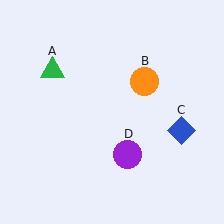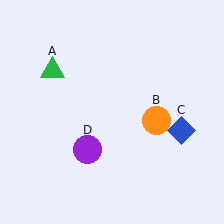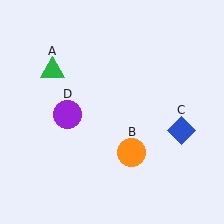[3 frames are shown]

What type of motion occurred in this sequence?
The orange circle (object B), purple circle (object D) rotated clockwise around the center of the scene.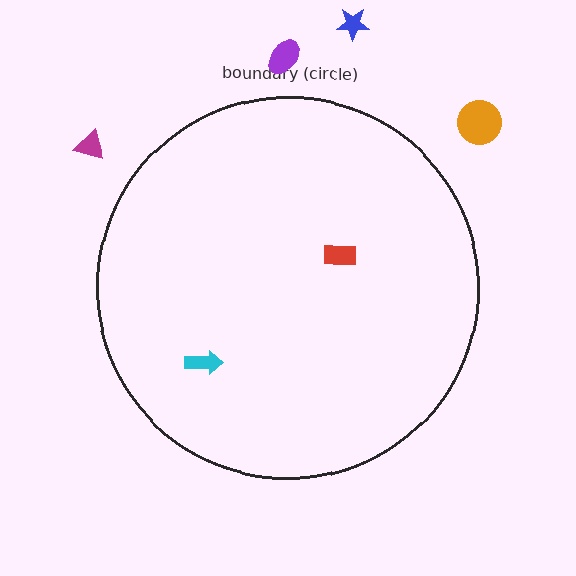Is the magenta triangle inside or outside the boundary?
Outside.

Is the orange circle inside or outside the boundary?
Outside.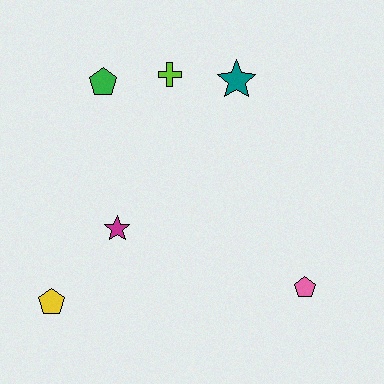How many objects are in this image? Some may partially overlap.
There are 6 objects.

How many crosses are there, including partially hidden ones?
There is 1 cross.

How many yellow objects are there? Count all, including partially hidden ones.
There is 1 yellow object.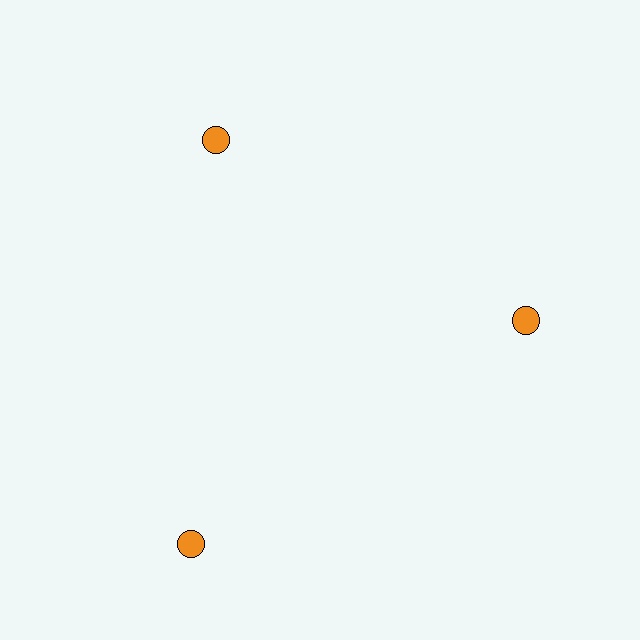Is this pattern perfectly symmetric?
No. The 3 orange circles are arranged in a ring, but one element near the 7 o'clock position is pushed outward from the center, breaking the 3-fold rotational symmetry.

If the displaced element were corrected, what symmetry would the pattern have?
It would have 3-fold rotational symmetry — the pattern would map onto itself every 120 degrees.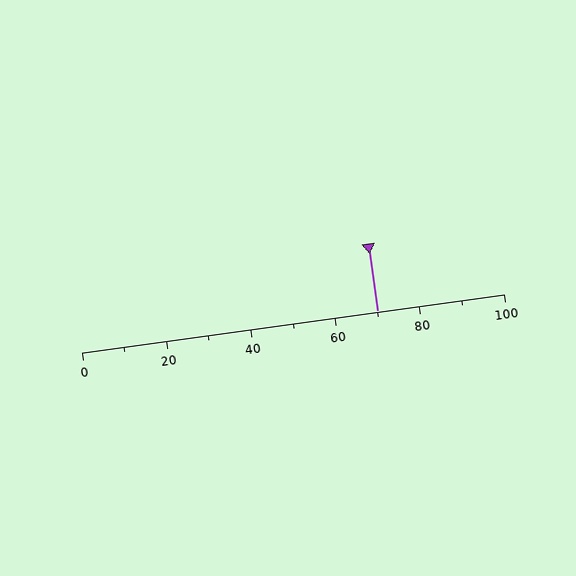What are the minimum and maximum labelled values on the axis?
The axis runs from 0 to 100.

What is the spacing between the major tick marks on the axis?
The major ticks are spaced 20 apart.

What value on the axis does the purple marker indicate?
The marker indicates approximately 70.